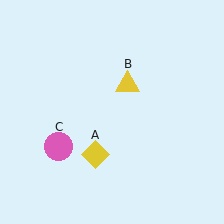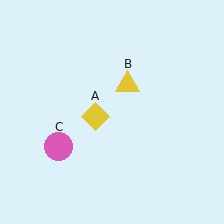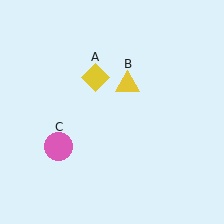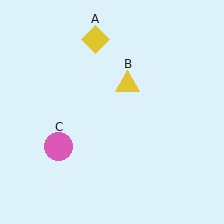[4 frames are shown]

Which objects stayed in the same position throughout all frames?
Yellow triangle (object B) and pink circle (object C) remained stationary.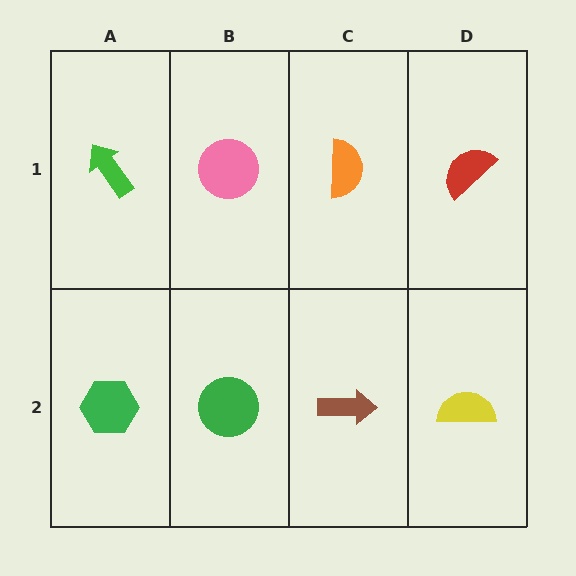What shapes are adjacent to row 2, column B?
A pink circle (row 1, column B), a green hexagon (row 2, column A), a brown arrow (row 2, column C).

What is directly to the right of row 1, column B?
An orange semicircle.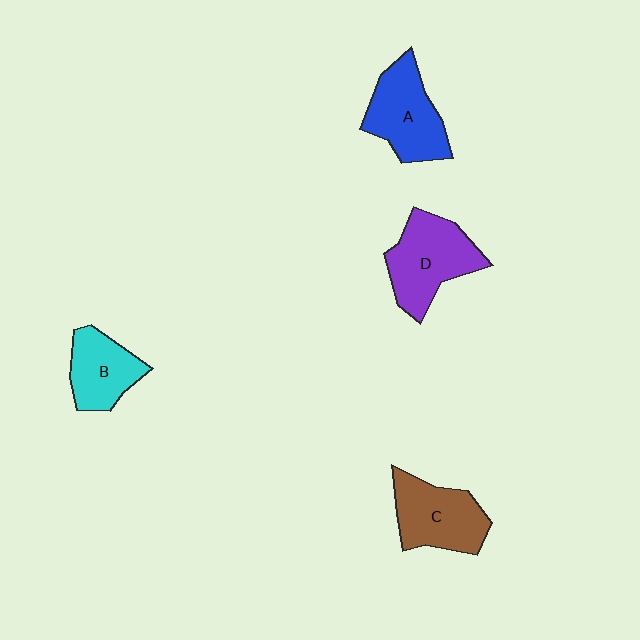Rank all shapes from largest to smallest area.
From largest to smallest: D (purple), A (blue), C (brown), B (cyan).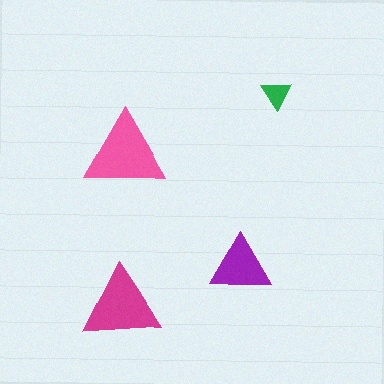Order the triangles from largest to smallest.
the pink one, the magenta one, the purple one, the green one.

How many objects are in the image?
There are 4 objects in the image.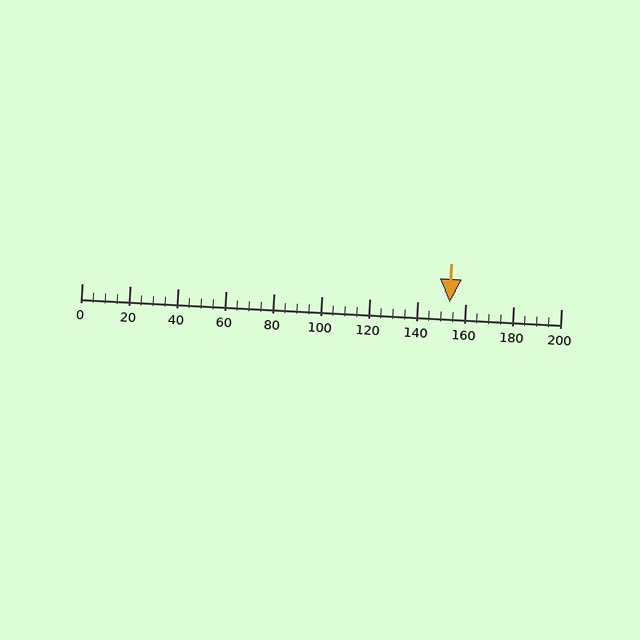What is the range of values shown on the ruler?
The ruler shows values from 0 to 200.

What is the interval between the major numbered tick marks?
The major tick marks are spaced 20 units apart.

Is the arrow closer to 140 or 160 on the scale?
The arrow is closer to 160.